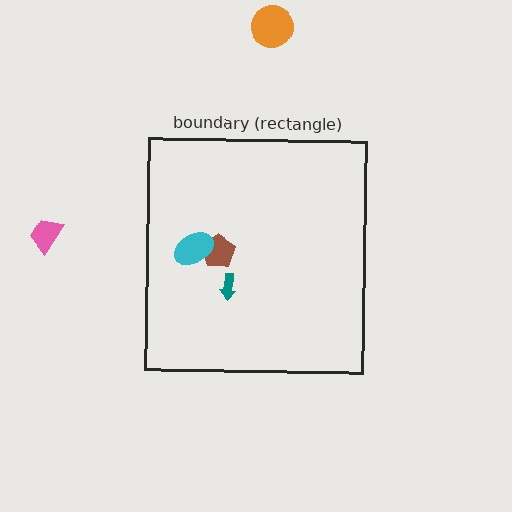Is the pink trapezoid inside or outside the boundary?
Outside.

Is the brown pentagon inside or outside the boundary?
Inside.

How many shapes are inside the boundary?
3 inside, 2 outside.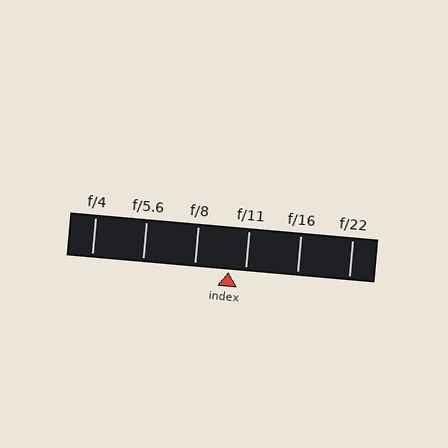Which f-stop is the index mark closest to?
The index mark is closest to f/11.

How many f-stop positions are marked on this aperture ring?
There are 6 f-stop positions marked.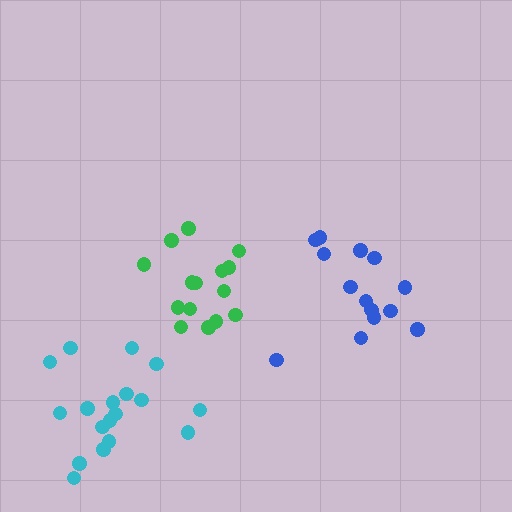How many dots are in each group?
Group 1: 18 dots, Group 2: 14 dots, Group 3: 15 dots (47 total).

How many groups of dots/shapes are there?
There are 3 groups.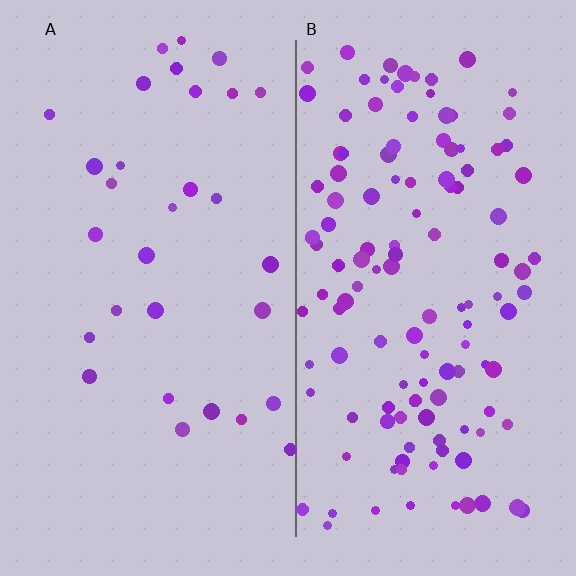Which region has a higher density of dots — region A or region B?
B (the right).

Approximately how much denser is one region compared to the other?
Approximately 4.1× — region B over region A.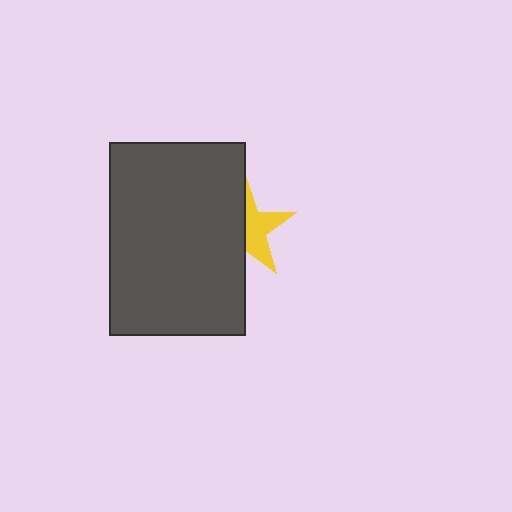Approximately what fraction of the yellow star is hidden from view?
Roughly 51% of the yellow star is hidden behind the dark gray rectangle.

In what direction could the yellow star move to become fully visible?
The yellow star could move right. That would shift it out from behind the dark gray rectangle entirely.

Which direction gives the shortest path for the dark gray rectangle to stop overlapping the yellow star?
Moving left gives the shortest separation.